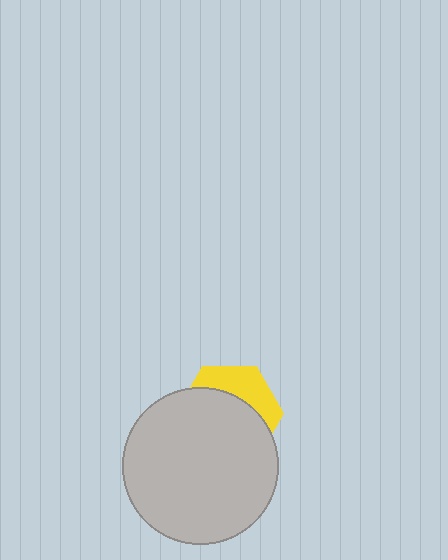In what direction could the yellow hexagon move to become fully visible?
The yellow hexagon could move up. That would shift it out from behind the light gray circle entirely.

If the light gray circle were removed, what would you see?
You would see the complete yellow hexagon.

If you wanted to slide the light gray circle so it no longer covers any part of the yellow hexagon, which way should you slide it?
Slide it down — that is the most direct way to separate the two shapes.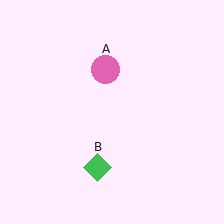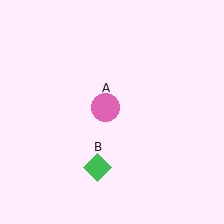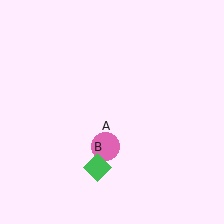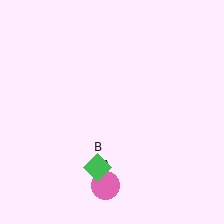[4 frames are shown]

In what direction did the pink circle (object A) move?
The pink circle (object A) moved down.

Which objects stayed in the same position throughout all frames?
Green diamond (object B) remained stationary.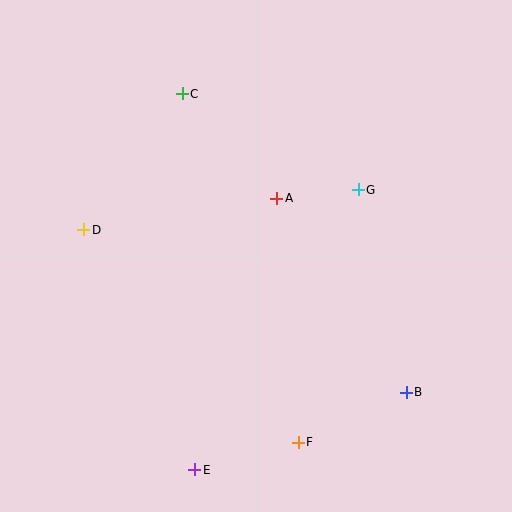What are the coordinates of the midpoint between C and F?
The midpoint between C and F is at (240, 268).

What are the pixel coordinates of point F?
Point F is at (298, 442).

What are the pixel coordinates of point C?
Point C is at (182, 94).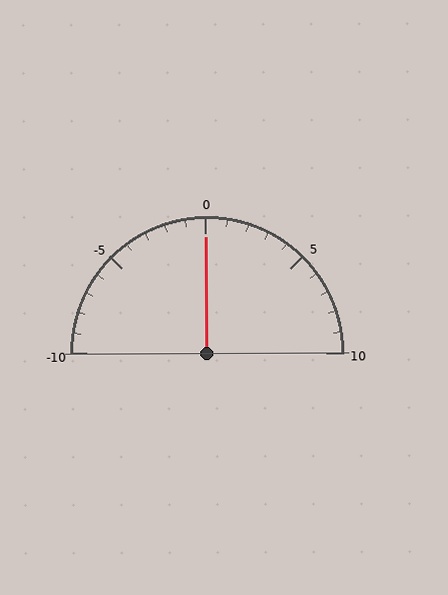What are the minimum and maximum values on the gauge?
The gauge ranges from -10 to 10.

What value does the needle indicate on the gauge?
The needle indicates approximately 0.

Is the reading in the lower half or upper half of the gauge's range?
The reading is in the upper half of the range (-10 to 10).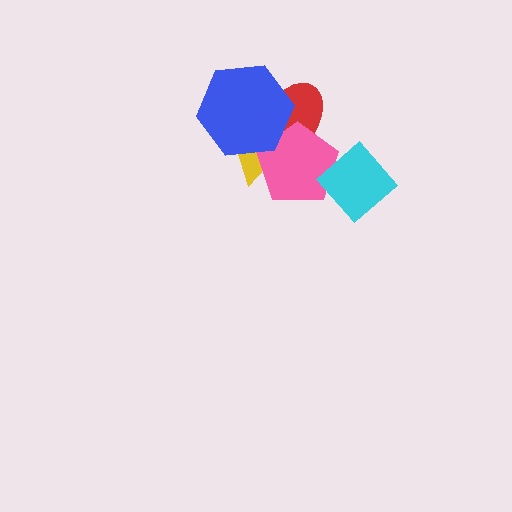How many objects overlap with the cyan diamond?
1 object overlaps with the cyan diamond.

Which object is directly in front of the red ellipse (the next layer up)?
The pink pentagon is directly in front of the red ellipse.